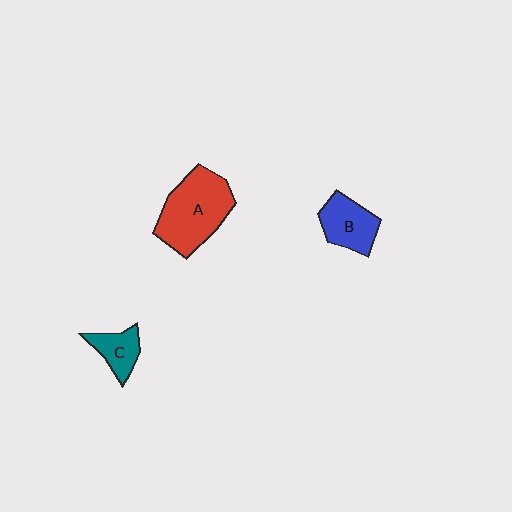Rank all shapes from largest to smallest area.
From largest to smallest: A (red), B (blue), C (teal).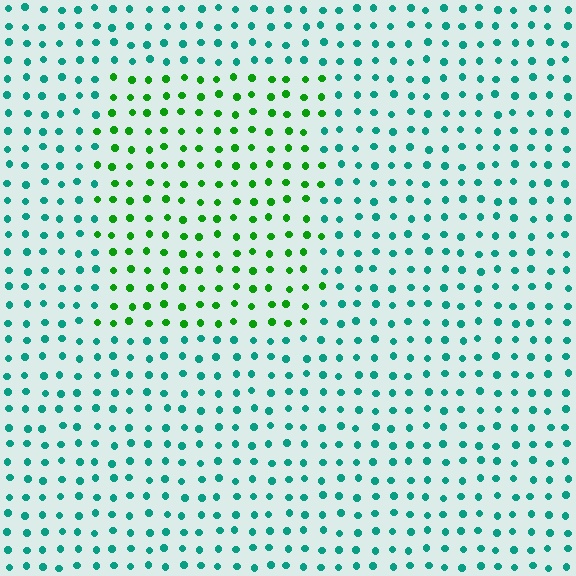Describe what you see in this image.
The image is filled with small teal elements in a uniform arrangement. A rectangle-shaped region is visible where the elements are tinted to a slightly different hue, forming a subtle color boundary.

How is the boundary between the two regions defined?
The boundary is defined purely by a slight shift in hue (about 49 degrees). Spacing, size, and orientation are identical on both sides.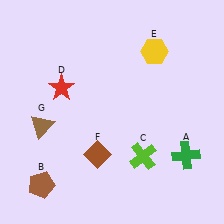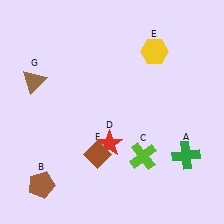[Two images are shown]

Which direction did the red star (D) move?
The red star (D) moved down.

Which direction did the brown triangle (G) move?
The brown triangle (G) moved up.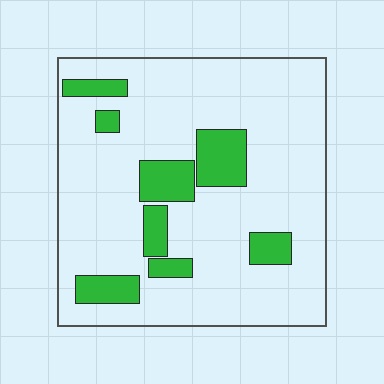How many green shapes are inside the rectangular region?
8.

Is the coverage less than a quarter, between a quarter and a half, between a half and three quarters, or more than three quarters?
Less than a quarter.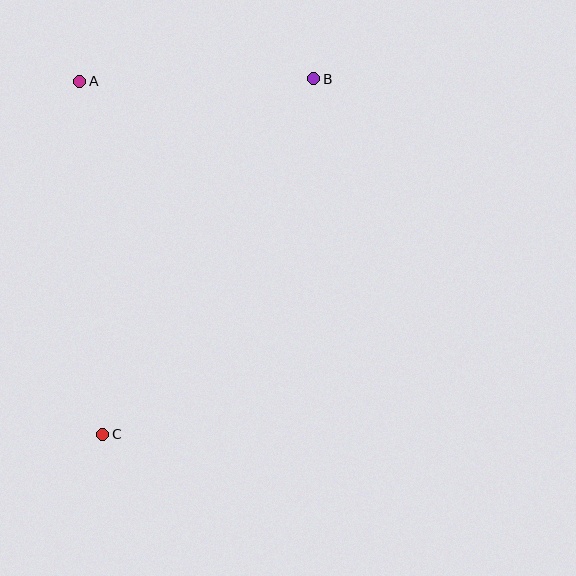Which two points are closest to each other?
Points A and B are closest to each other.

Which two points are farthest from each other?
Points B and C are farthest from each other.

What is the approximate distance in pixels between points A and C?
The distance between A and C is approximately 354 pixels.